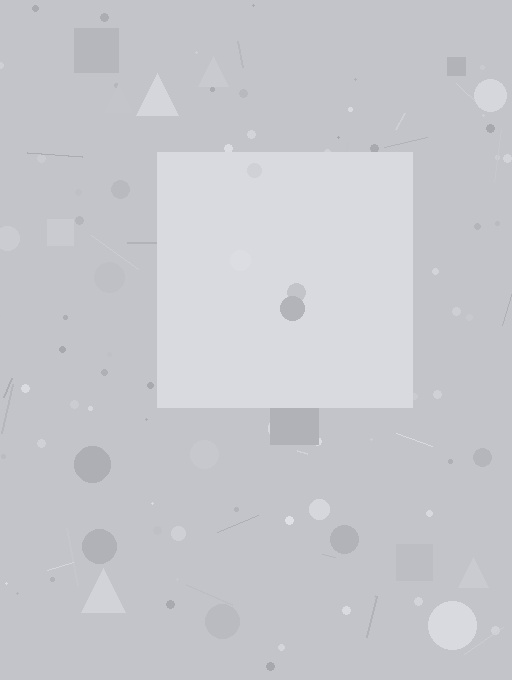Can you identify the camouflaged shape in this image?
The camouflaged shape is a square.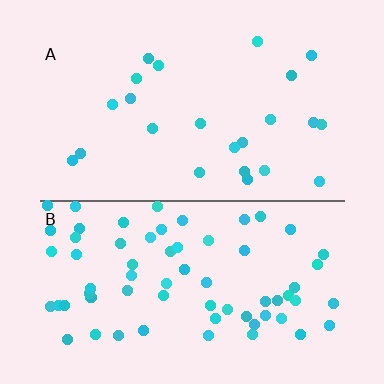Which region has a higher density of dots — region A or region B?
B (the bottom).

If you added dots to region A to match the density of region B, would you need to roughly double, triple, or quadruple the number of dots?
Approximately triple.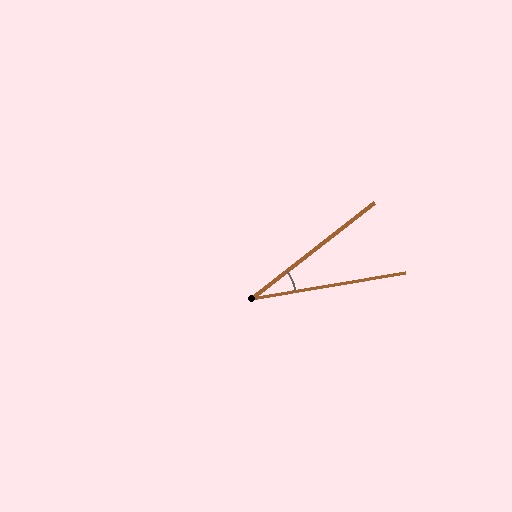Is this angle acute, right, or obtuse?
It is acute.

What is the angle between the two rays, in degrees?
Approximately 28 degrees.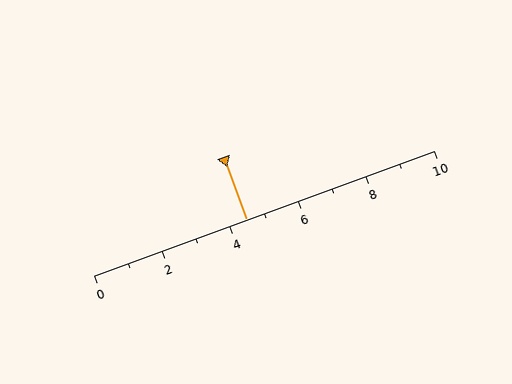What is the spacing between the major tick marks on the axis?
The major ticks are spaced 2 apart.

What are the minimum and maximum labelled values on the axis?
The axis runs from 0 to 10.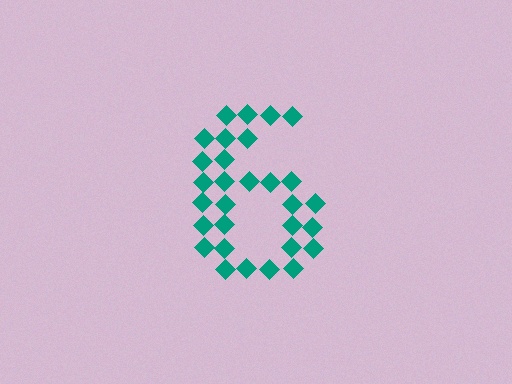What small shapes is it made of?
It is made of small diamonds.